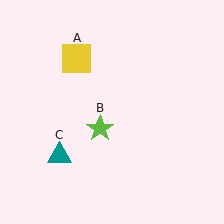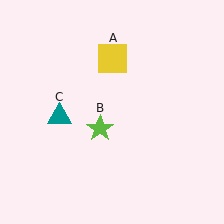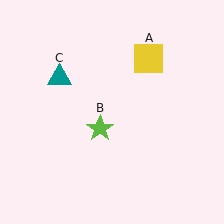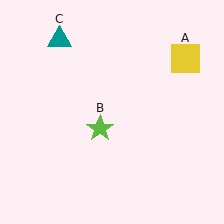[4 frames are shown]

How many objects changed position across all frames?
2 objects changed position: yellow square (object A), teal triangle (object C).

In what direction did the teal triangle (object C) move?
The teal triangle (object C) moved up.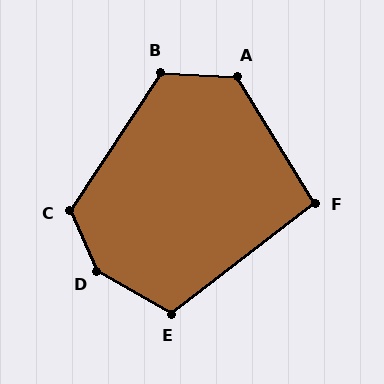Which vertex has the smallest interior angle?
F, at approximately 96 degrees.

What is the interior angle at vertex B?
Approximately 120 degrees (obtuse).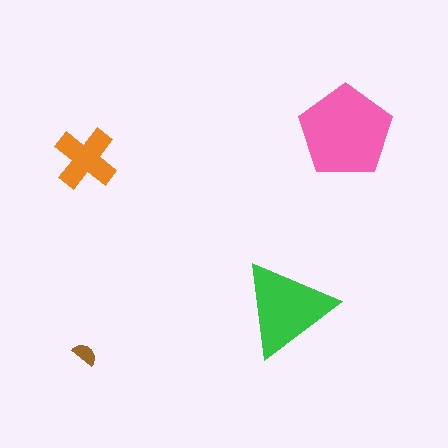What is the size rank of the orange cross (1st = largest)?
3rd.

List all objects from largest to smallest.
The pink pentagon, the green triangle, the orange cross, the brown semicircle.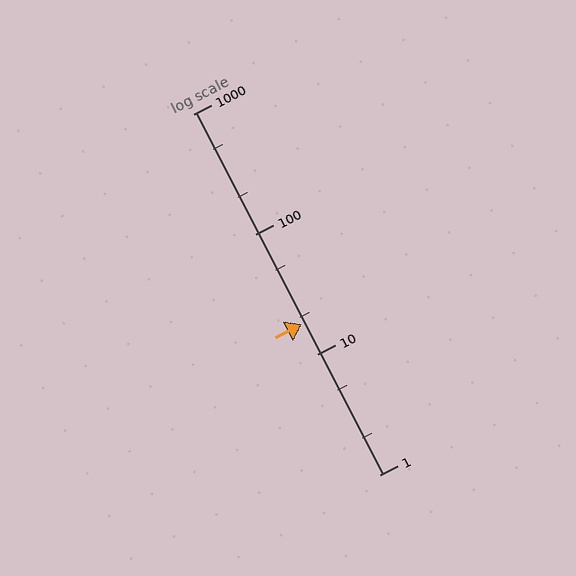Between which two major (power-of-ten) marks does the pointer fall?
The pointer is between 10 and 100.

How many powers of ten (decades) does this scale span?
The scale spans 3 decades, from 1 to 1000.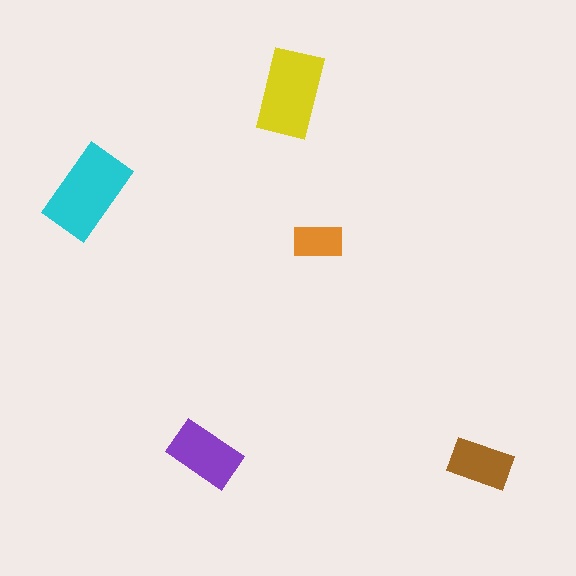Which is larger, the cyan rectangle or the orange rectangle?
The cyan one.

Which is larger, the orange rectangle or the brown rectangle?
The brown one.